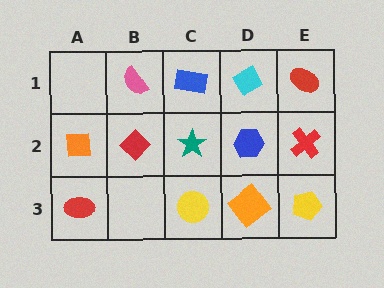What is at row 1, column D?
A cyan diamond.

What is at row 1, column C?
A blue rectangle.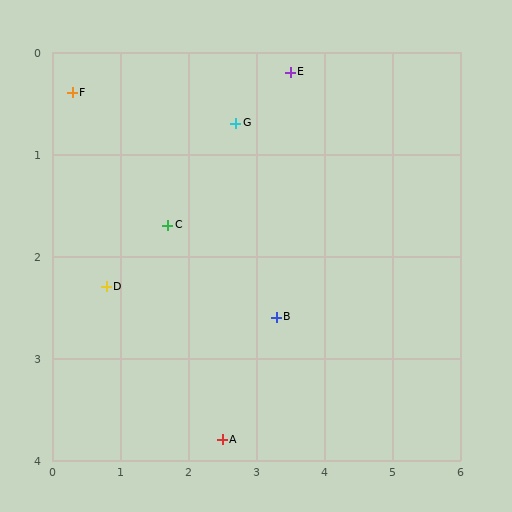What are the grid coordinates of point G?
Point G is at approximately (2.7, 0.7).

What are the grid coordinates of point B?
Point B is at approximately (3.3, 2.6).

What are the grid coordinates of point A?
Point A is at approximately (2.5, 3.8).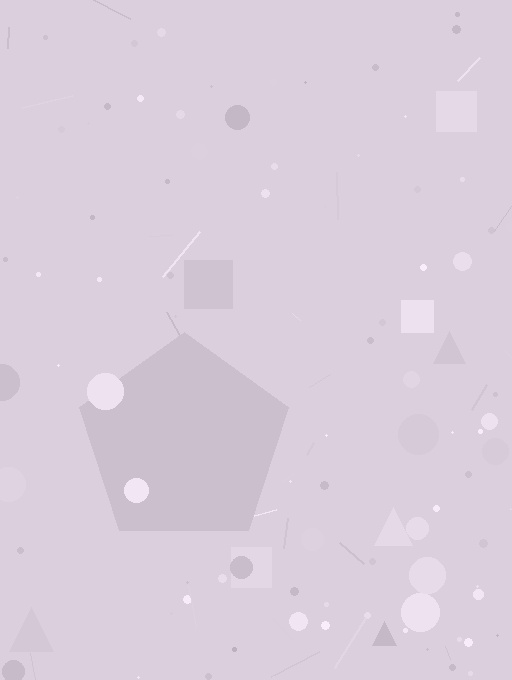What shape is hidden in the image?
A pentagon is hidden in the image.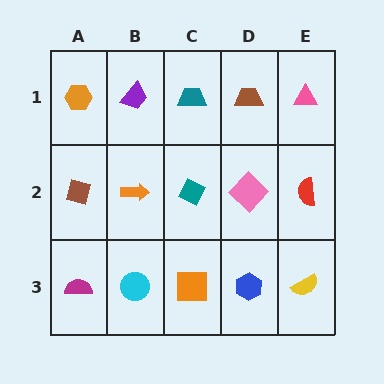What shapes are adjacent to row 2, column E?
A pink triangle (row 1, column E), a yellow semicircle (row 3, column E), a pink diamond (row 2, column D).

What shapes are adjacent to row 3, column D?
A pink diamond (row 2, column D), an orange square (row 3, column C), a yellow semicircle (row 3, column E).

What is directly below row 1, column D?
A pink diamond.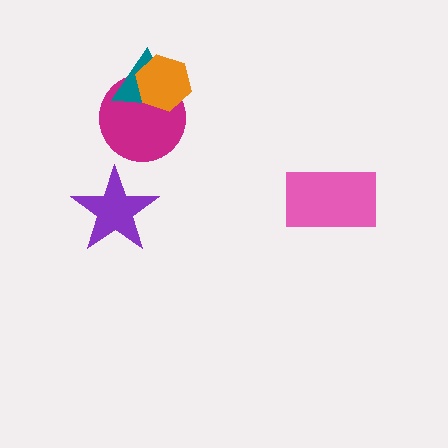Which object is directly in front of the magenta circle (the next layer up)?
The teal triangle is directly in front of the magenta circle.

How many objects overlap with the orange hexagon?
2 objects overlap with the orange hexagon.